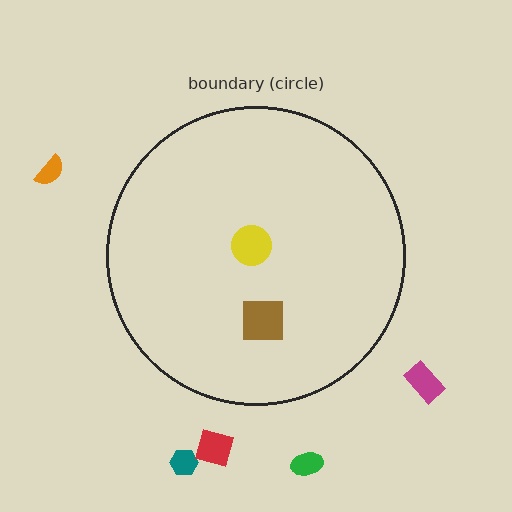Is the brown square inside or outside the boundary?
Inside.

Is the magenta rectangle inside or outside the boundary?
Outside.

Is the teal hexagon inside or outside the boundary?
Outside.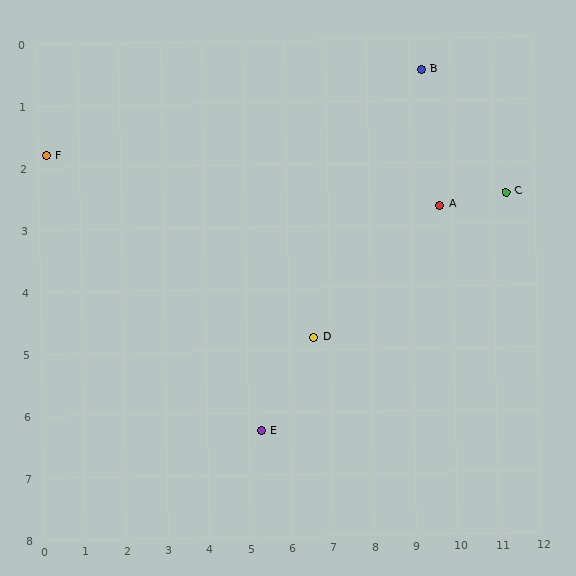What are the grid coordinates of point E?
Point E is at approximately (5.3, 6.3).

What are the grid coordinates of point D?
Point D is at approximately (6.6, 4.8).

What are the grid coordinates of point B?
Point B is at approximately (9.3, 0.5).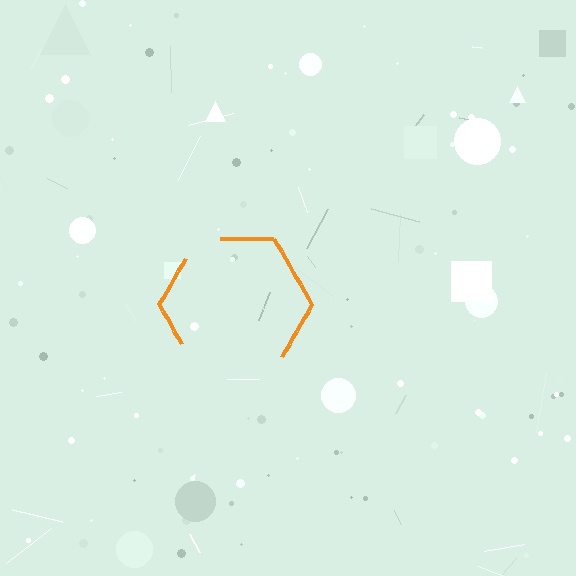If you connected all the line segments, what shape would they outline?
They would outline a hexagon.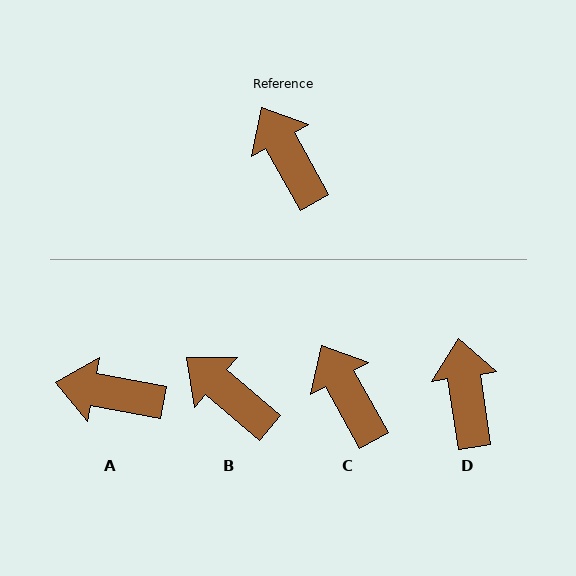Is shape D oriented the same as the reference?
No, it is off by about 20 degrees.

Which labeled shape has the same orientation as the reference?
C.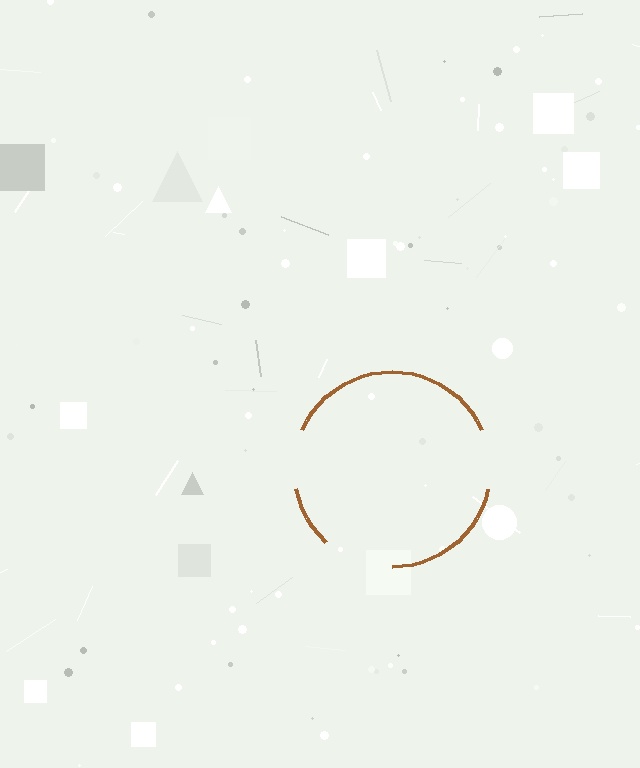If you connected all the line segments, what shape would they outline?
They would outline a circle.